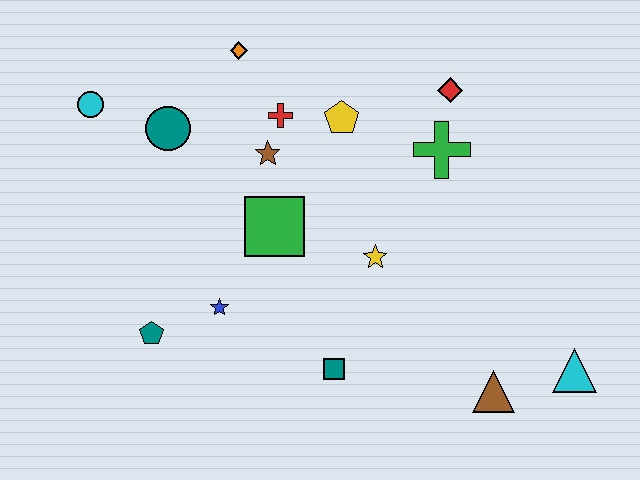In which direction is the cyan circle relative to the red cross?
The cyan circle is to the left of the red cross.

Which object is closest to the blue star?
The teal pentagon is closest to the blue star.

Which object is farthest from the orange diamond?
The cyan triangle is farthest from the orange diamond.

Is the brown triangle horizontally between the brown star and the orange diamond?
No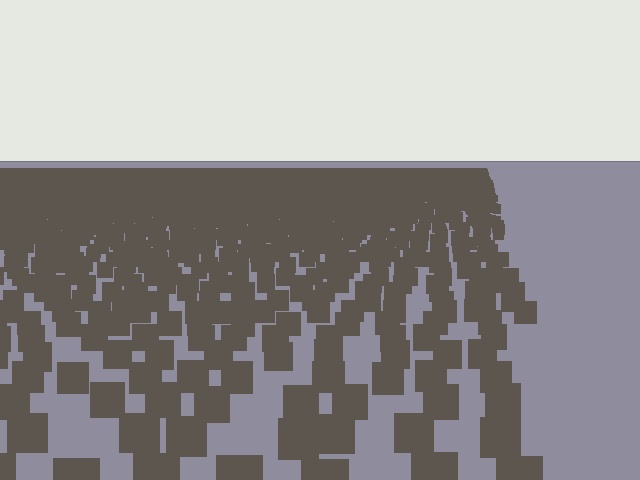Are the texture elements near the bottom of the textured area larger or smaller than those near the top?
Larger. Near the bottom, elements are closer to the viewer and appear at a bigger on-screen size.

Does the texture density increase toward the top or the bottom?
Density increases toward the top.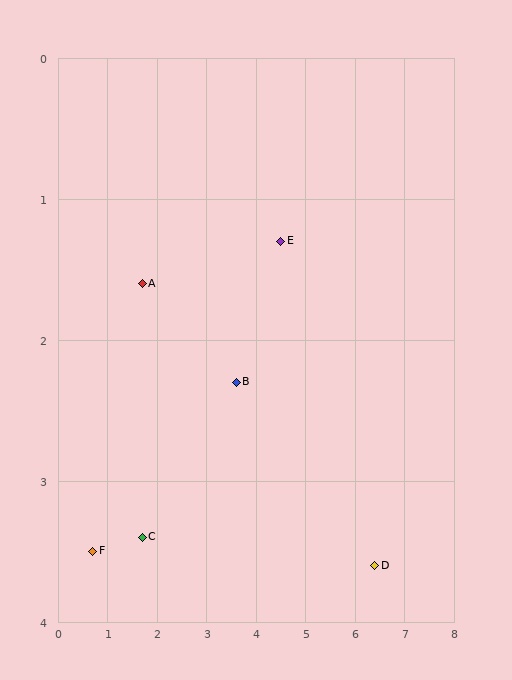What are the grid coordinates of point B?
Point B is at approximately (3.6, 2.3).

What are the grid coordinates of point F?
Point F is at approximately (0.7, 3.5).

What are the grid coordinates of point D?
Point D is at approximately (6.4, 3.6).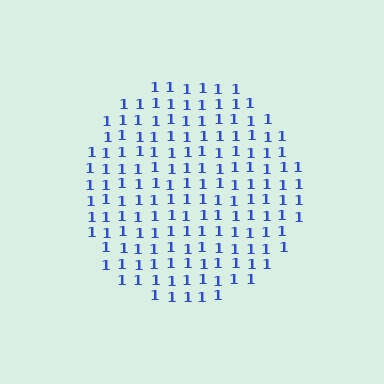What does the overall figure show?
The overall figure shows a circle.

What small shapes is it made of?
It is made of small digit 1's.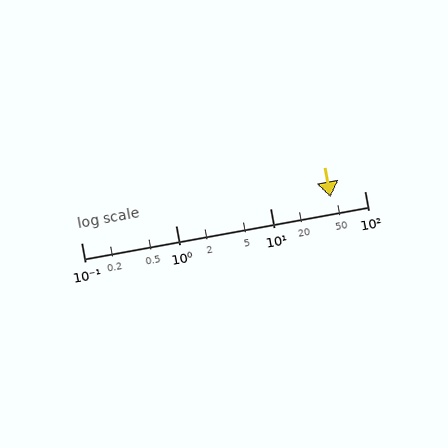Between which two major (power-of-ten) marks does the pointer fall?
The pointer is between 10 and 100.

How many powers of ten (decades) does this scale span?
The scale spans 3 decades, from 0.1 to 100.